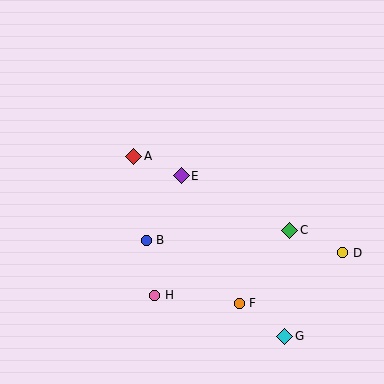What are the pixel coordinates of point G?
Point G is at (285, 336).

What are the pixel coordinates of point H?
Point H is at (154, 295).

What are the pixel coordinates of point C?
Point C is at (290, 230).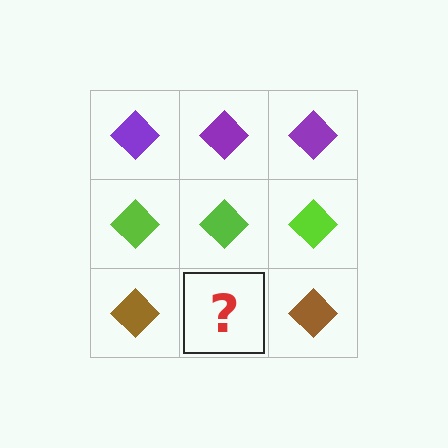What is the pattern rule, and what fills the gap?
The rule is that each row has a consistent color. The gap should be filled with a brown diamond.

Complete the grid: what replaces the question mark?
The question mark should be replaced with a brown diamond.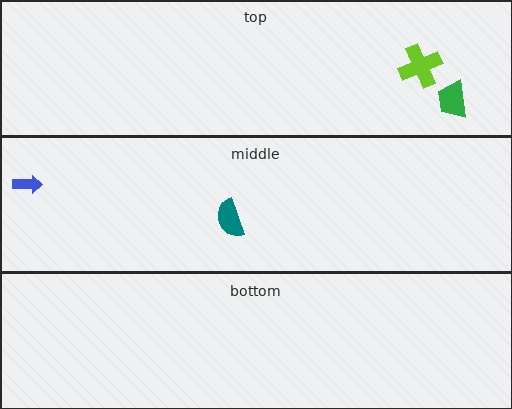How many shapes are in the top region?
2.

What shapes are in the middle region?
The teal semicircle, the blue arrow.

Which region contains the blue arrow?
The middle region.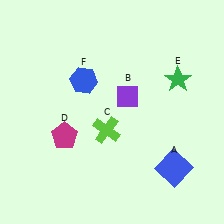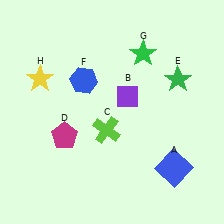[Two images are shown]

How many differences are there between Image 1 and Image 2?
There are 2 differences between the two images.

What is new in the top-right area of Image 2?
A green star (G) was added in the top-right area of Image 2.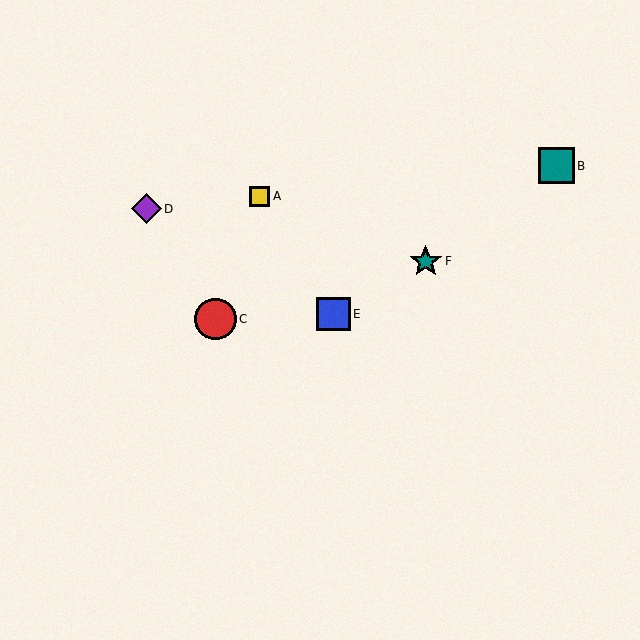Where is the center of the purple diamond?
The center of the purple diamond is at (146, 209).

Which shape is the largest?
The red circle (labeled C) is the largest.